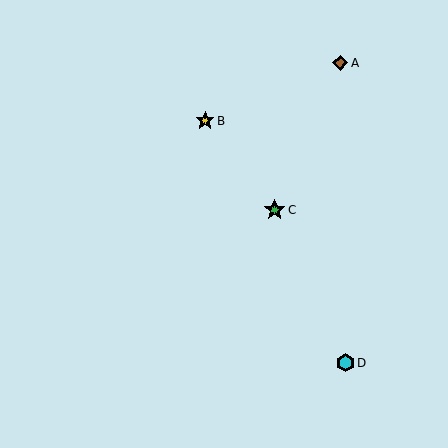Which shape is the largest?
The green star (labeled C) is the largest.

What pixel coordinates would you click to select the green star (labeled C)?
Click at (275, 210) to select the green star C.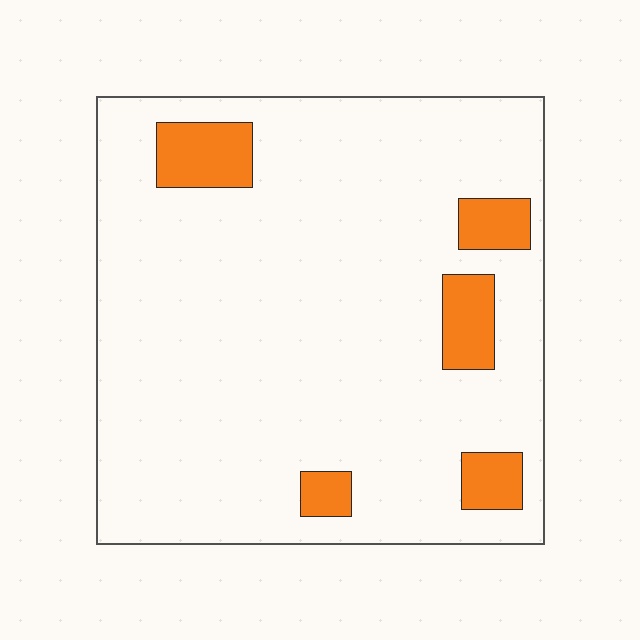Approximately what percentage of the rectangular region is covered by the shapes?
Approximately 10%.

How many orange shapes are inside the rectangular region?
5.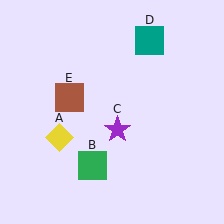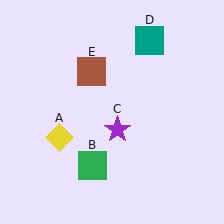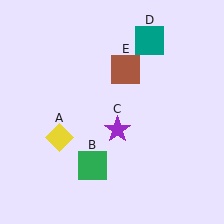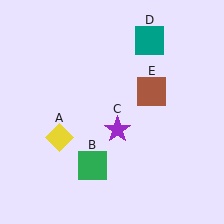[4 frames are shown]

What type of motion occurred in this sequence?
The brown square (object E) rotated clockwise around the center of the scene.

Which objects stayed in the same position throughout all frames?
Yellow diamond (object A) and green square (object B) and purple star (object C) and teal square (object D) remained stationary.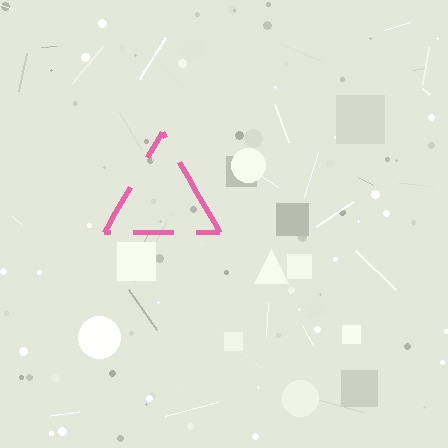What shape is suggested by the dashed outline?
The dashed outline suggests a triangle.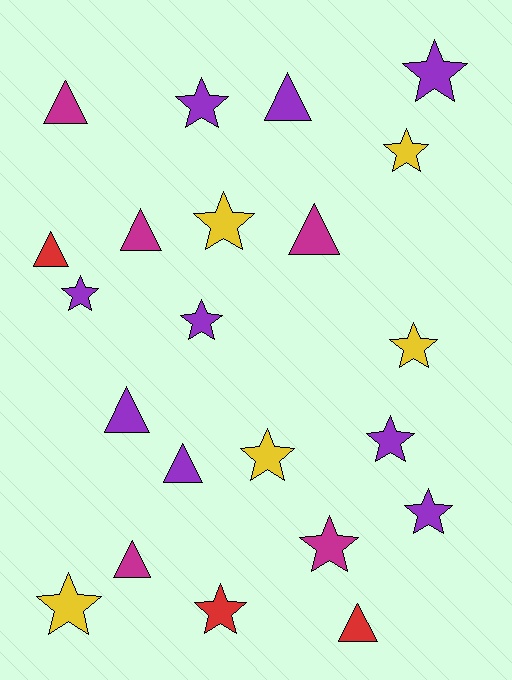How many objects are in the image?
There are 22 objects.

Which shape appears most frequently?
Star, with 13 objects.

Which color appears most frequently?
Purple, with 9 objects.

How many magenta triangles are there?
There are 4 magenta triangles.